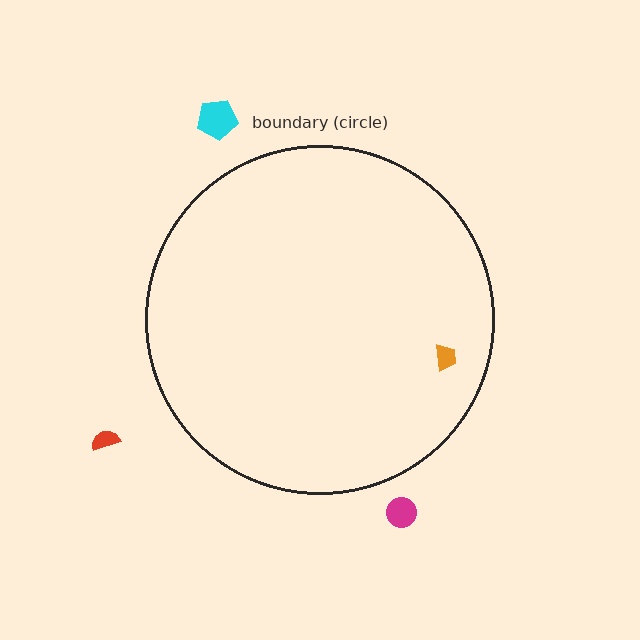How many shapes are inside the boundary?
1 inside, 3 outside.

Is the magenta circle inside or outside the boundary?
Outside.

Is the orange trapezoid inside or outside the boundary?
Inside.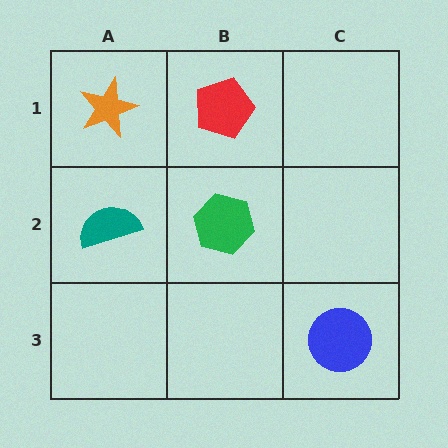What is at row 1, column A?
An orange star.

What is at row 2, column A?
A teal semicircle.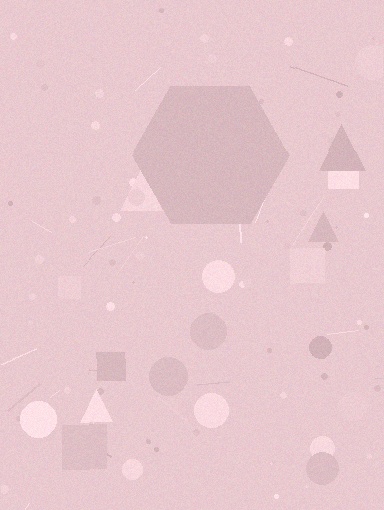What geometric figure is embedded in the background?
A hexagon is embedded in the background.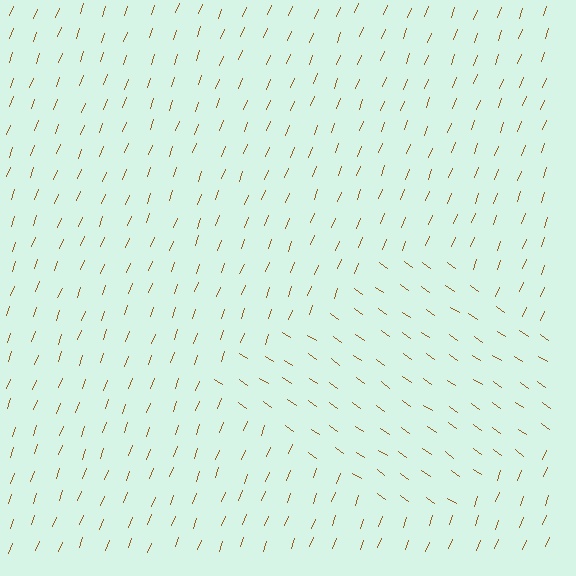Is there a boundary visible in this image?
Yes, there is a texture boundary formed by a change in line orientation.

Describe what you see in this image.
The image is filled with small brown line segments. A diamond region in the image has lines oriented differently from the surrounding lines, creating a visible texture boundary.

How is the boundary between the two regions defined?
The boundary is defined purely by a change in line orientation (approximately 76 degrees difference). All lines are the same color and thickness.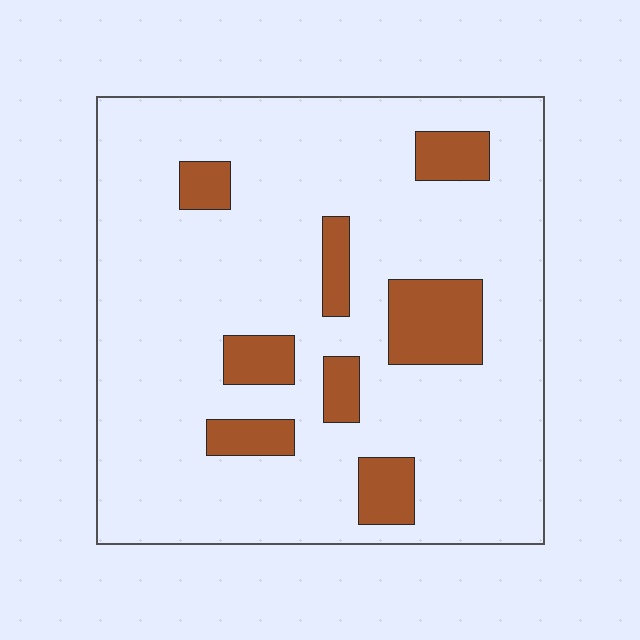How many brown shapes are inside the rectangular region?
8.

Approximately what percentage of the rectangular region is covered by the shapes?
Approximately 15%.